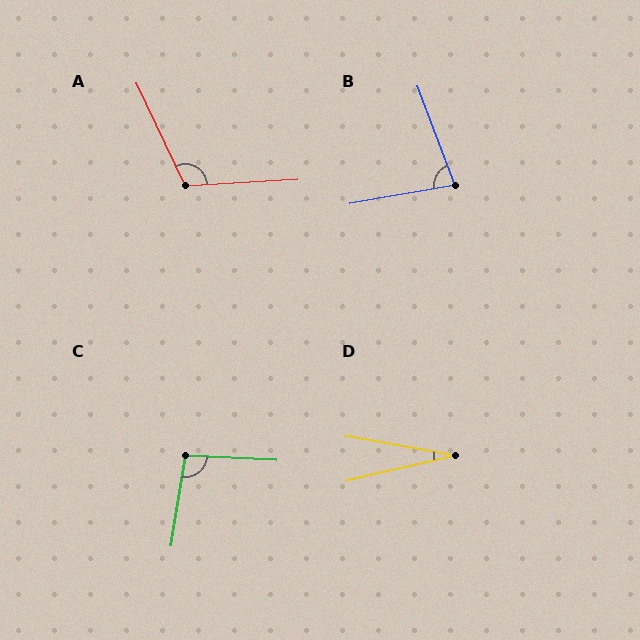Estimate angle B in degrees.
Approximately 79 degrees.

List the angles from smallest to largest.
D (23°), B (79°), C (97°), A (112°).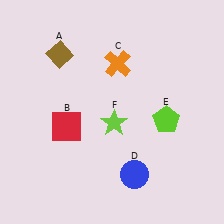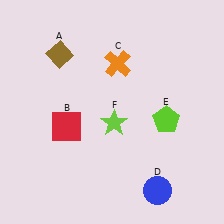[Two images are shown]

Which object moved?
The blue circle (D) moved right.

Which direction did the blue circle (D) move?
The blue circle (D) moved right.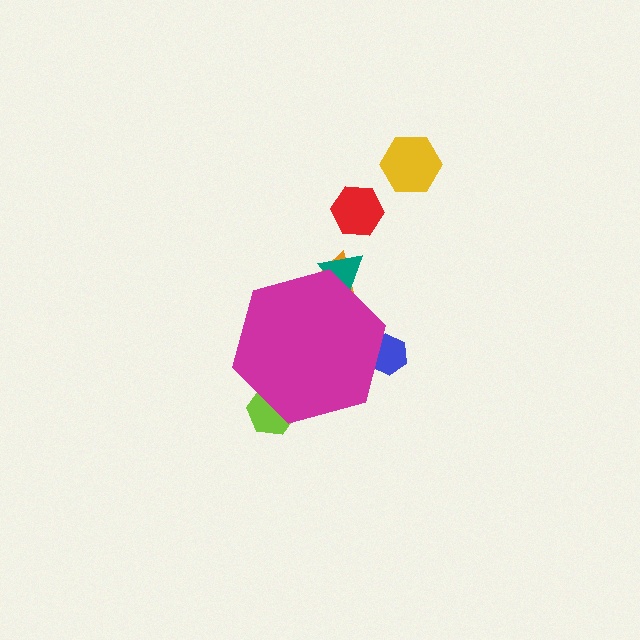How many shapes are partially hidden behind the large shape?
4 shapes are partially hidden.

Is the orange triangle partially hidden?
Yes, the orange triangle is partially hidden behind the magenta hexagon.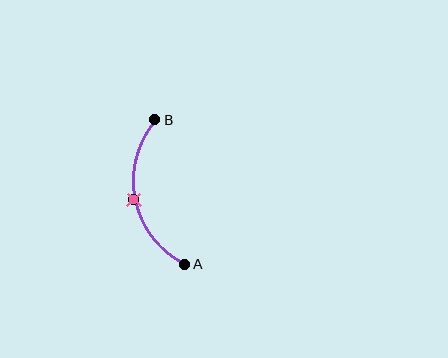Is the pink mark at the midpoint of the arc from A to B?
Yes. The pink mark lies on the arc at equal arc-length from both A and B — it is the arc midpoint.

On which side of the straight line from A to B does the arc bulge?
The arc bulges to the left of the straight line connecting A and B.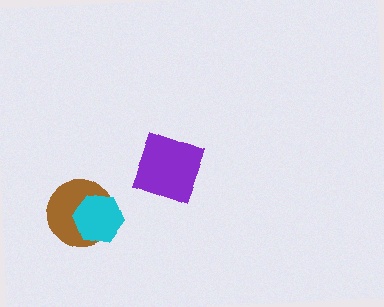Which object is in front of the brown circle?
The cyan hexagon is in front of the brown circle.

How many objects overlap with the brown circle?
1 object overlaps with the brown circle.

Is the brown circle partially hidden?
Yes, it is partially covered by another shape.